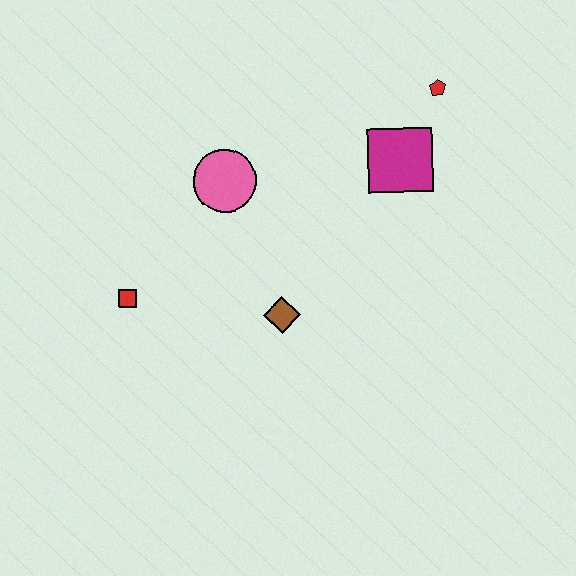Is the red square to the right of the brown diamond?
No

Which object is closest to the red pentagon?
The magenta square is closest to the red pentagon.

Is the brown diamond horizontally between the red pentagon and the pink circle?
Yes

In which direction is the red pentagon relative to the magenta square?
The red pentagon is above the magenta square.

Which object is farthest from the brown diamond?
The red pentagon is farthest from the brown diamond.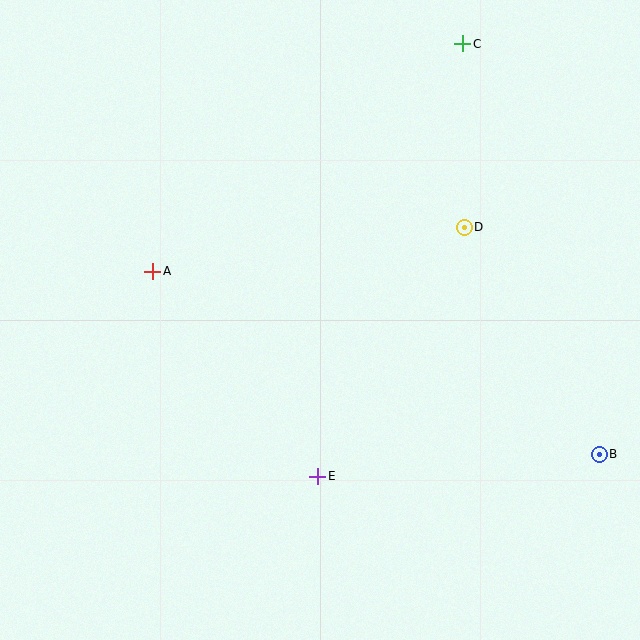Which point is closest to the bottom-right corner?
Point B is closest to the bottom-right corner.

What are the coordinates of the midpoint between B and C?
The midpoint between B and C is at (531, 249).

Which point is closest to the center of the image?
Point E at (318, 476) is closest to the center.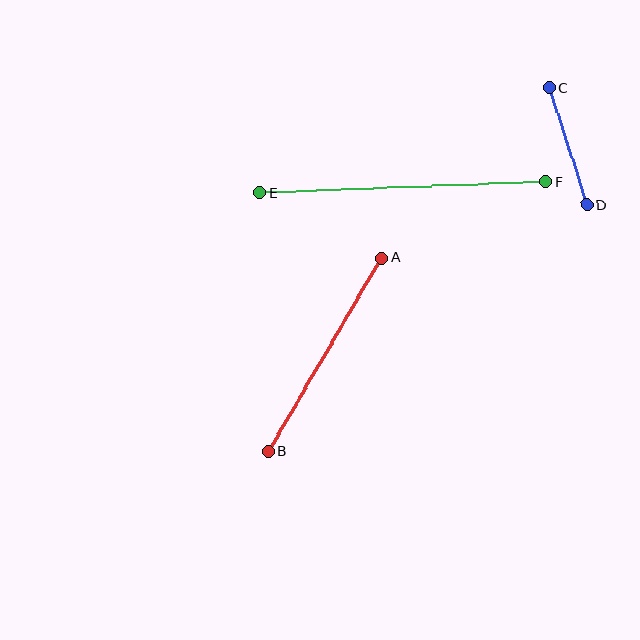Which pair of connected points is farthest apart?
Points E and F are farthest apart.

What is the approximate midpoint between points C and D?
The midpoint is at approximately (568, 146) pixels.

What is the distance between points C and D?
The distance is approximately 123 pixels.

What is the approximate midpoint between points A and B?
The midpoint is at approximately (325, 355) pixels.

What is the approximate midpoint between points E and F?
The midpoint is at approximately (403, 188) pixels.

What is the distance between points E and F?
The distance is approximately 286 pixels.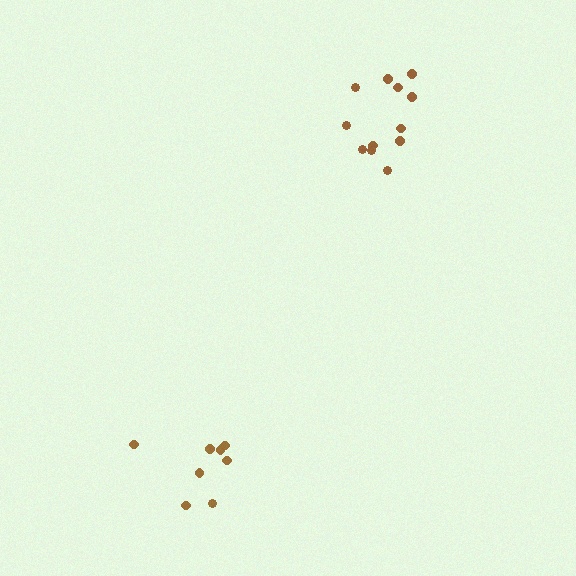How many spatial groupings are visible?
There are 2 spatial groupings.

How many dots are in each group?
Group 1: 12 dots, Group 2: 8 dots (20 total).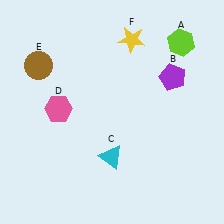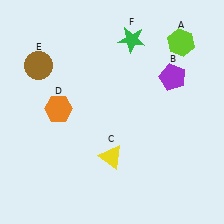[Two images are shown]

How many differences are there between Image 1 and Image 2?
There are 3 differences between the two images.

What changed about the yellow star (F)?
In Image 1, F is yellow. In Image 2, it changed to green.